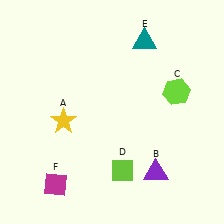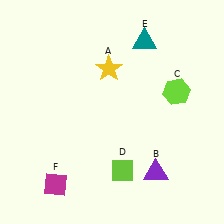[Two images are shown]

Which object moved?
The yellow star (A) moved up.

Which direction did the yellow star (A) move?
The yellow star (A) moved up.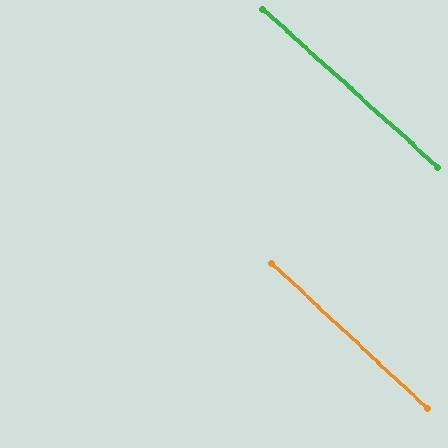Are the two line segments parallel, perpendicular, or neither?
Parallel — their directions differ by only 0.8°.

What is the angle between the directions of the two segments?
Approximately 1 degree.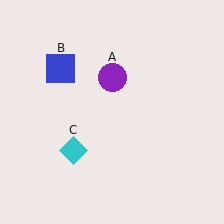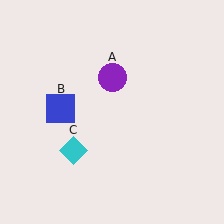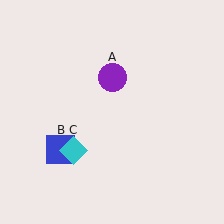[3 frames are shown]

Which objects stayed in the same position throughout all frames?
Purple circle (object A) and cyan diamond (object C) remained stationary.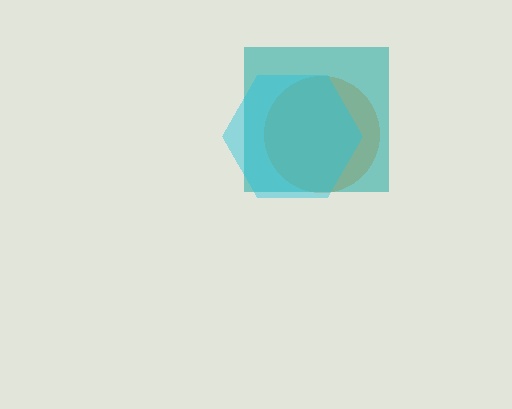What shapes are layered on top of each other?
The layered shapes are: an orange circle, a teal square, a cyan hexagon.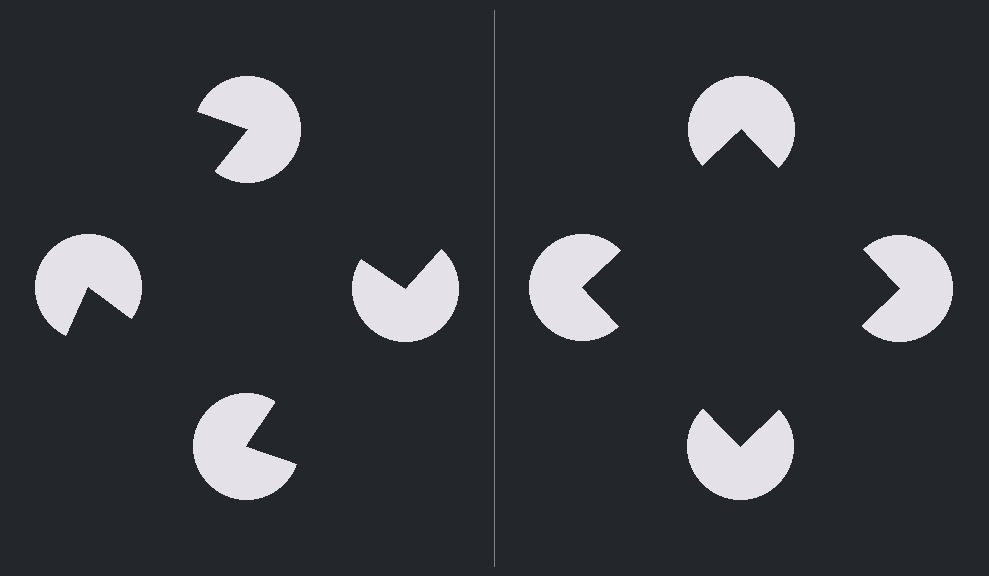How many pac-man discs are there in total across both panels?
8 — 4 on each side.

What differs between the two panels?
The pac-man discs are positioned identically on both sides; only the wedge orientations differ. On the right they align to a square; on the left they are misaligned.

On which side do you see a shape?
An illusory square appears on the right side. On the left side the wedge cuts are rotated, so no coherent shape forms.